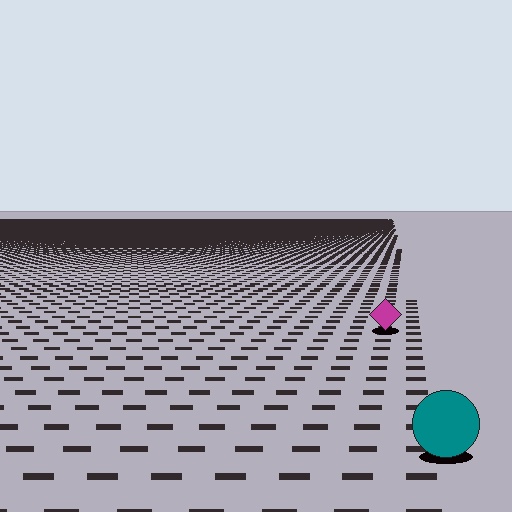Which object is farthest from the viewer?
The magenta diamond is farthest from the viewer. It appears smaller and the ground texture around it is denser.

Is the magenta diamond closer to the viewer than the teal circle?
No. The teal circle is closer — you can tell from the texture gradient: the ground texture is coarser near it.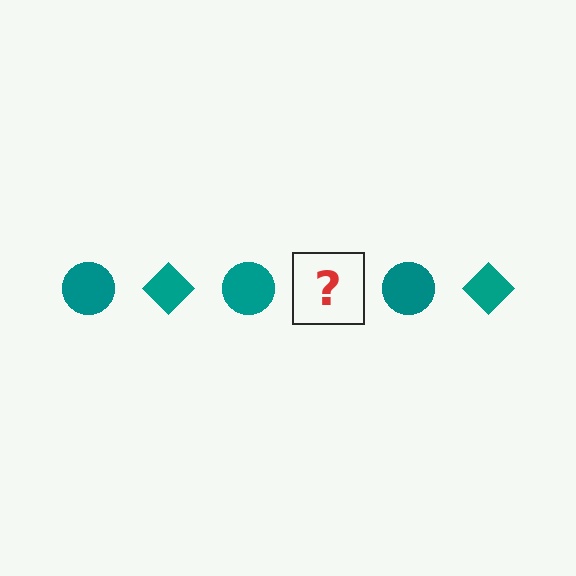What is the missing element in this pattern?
The missing element is a teal diamond.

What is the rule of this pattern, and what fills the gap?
The rule is that the pattern cycles through circle, diamond shapes in teal. The gap should be filled with a teal diamond.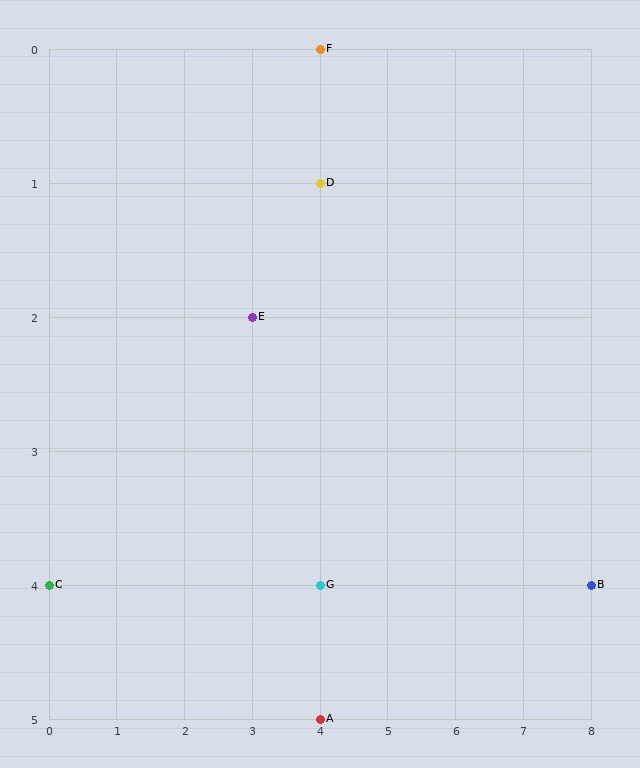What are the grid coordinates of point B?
Point B is at grid coordinates (8, 4).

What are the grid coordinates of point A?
Point A is at grid coordinates (4, 5).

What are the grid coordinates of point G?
Point G is at grid coordinates (4, 4).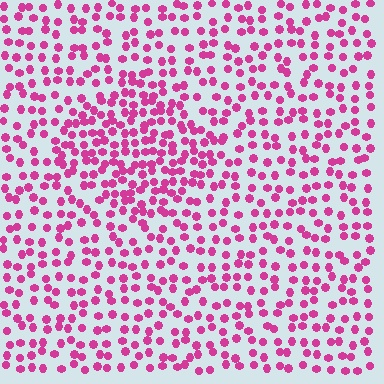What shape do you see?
I see a diamond.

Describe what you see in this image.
The image contains small magenta elements arranged at two different densities. A diamond-shaped region is visible where the elements are more densely packed than the surrounding area.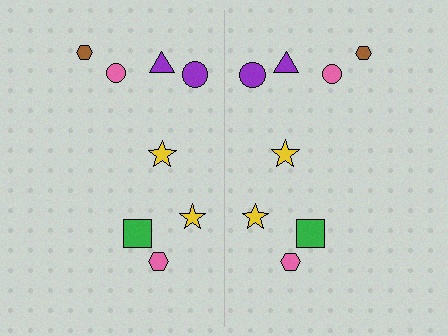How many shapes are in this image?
There are 16 shapes in this image.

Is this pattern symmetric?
Yes, this pattern has bilateral (reflection) symmetry.